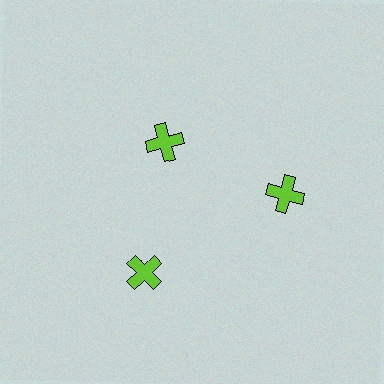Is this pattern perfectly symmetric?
No. The 3 lime crosses are arranged in a ring, but one element near the 11 o'clock position is pulled inward toward the center, breaking the 3-fold rotational symmetry.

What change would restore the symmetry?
The symmetry would be restored by moving it outward, back onto the ring so that all 3 crosses sit at equal angles and equal distance from the center.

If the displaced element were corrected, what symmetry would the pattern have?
It would have 3-fold rotational symmetry — the pattern would map onto itself every 120 degrees.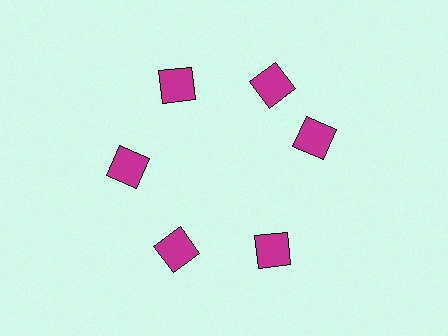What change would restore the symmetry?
The symmetry would be restored by rotating it back into even spacing with its neighbors so that all 6 squares sit at equal angles and equal distance from the center.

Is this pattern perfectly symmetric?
No. The 6 magenta squares are arranged in a ring, but one element near the 3 o'clock position is rotated out of alignment along the ring, breaking the 6-fold rotational symmetry.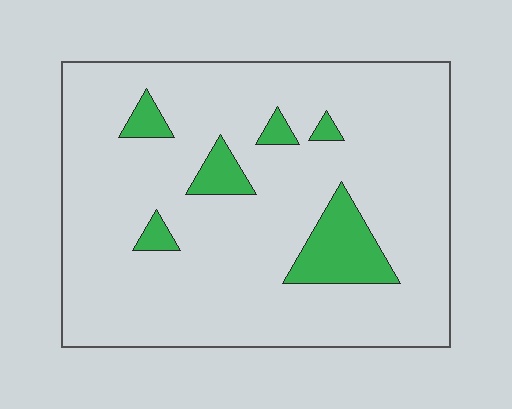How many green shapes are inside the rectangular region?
6.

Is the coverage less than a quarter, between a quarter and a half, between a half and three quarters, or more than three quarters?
Less than a quarter.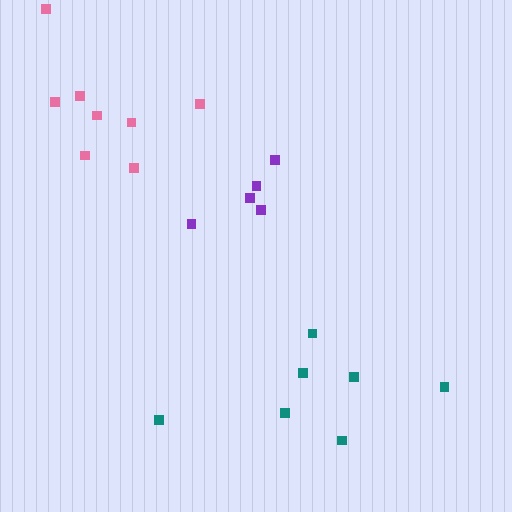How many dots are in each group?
Group 1: 5 dots, Group 2: 7 dots, Group 3: 8 dots (20 total).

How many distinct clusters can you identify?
There are 3 distinct clusters.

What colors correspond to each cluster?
The clusters are colored: purple, teal, pink.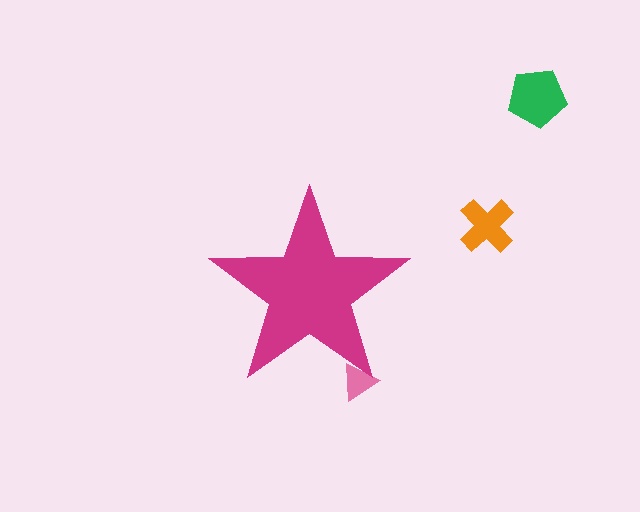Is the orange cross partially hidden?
No, the orange cross is fully visible.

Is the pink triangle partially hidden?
Yes, the pink triangle is partially hidden behind the magenta star.